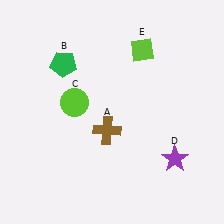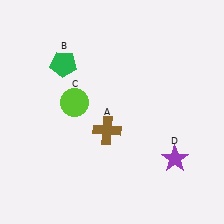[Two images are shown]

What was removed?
The lime diamond (E) was removed in Image 2.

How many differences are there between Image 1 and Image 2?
There is 1 difference between the two images.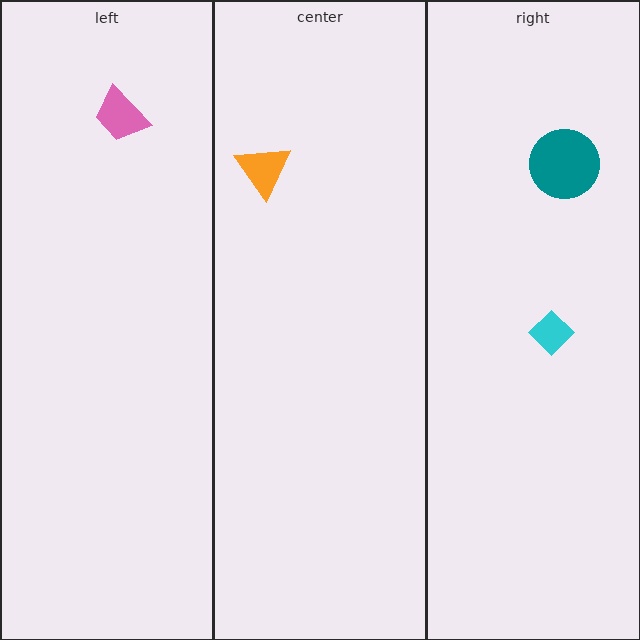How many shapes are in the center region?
1.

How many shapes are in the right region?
2.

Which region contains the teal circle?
The right region.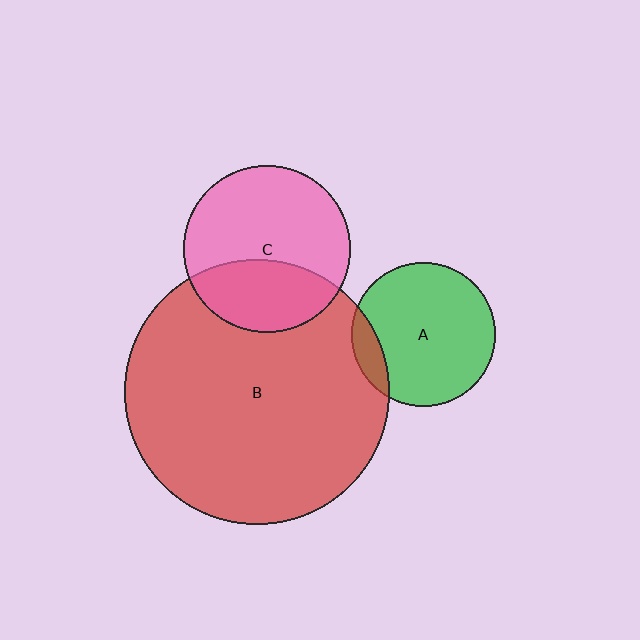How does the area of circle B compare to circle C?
Approximately 2.5 times.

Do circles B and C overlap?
Yes.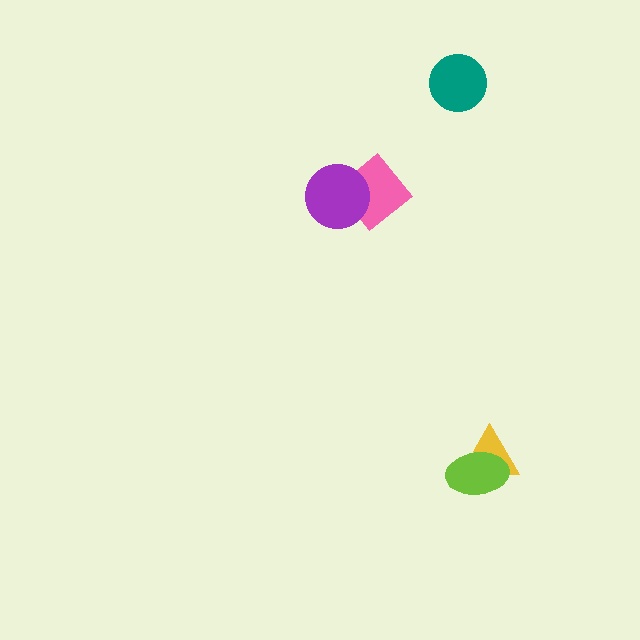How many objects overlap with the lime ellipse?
1 object overlaps with the lime ellipse.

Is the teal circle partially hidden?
No, no other shape covers it.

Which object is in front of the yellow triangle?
The lime ellipse is in front of the yellow triangle.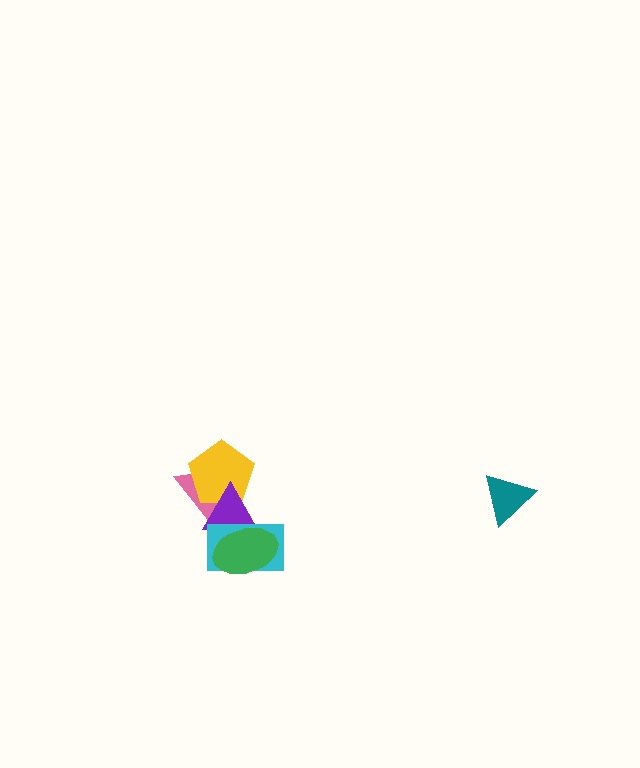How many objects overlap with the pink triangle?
4 objects overlap with the pink triangle.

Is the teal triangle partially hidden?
No, no other shape covers it.